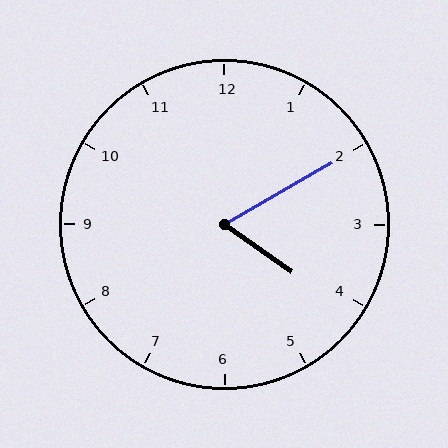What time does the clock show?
4:10.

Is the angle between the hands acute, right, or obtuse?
It is acute.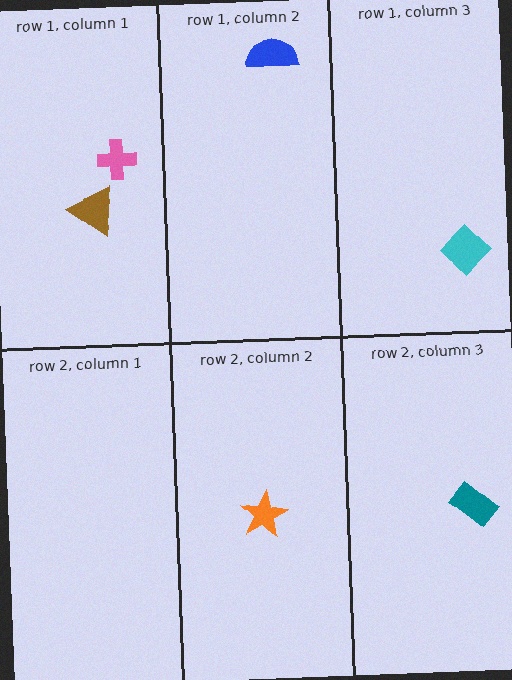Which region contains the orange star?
The row 2, column 2 region.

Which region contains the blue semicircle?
The row 1, column 2 region.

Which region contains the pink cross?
The row 1, column 1 region.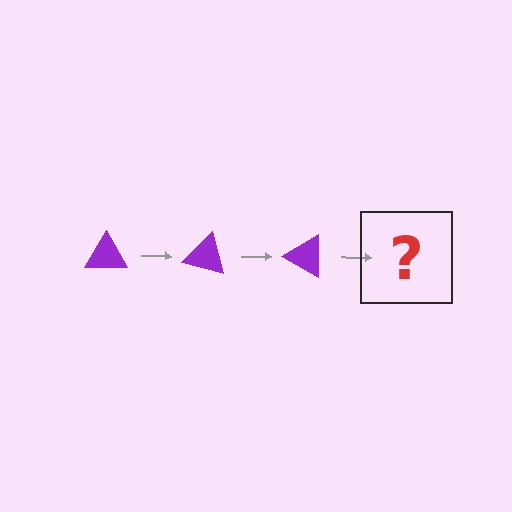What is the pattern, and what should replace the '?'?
The pattern is that the triangle rotates 15 degrees each step. The '?' should be a purple triangle rotated 45 degrees.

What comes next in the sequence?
The next element should be a purple triangle rotated 45 degrees.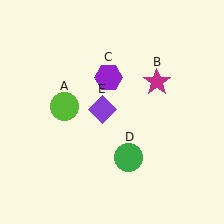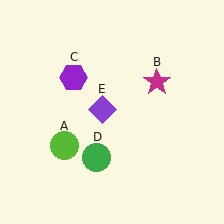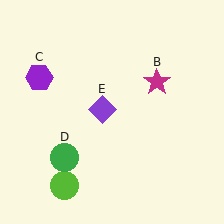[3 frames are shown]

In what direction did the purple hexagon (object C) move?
The purple hexagon (object C) moved left.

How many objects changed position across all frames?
3 objects changed position: lime circle (object A), purple hexagon (object C), green circle (object D).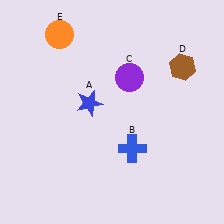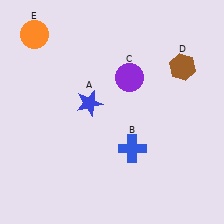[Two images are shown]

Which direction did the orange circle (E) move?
The orange circle (E) moved left.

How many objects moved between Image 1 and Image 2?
1 object moved between the two images.